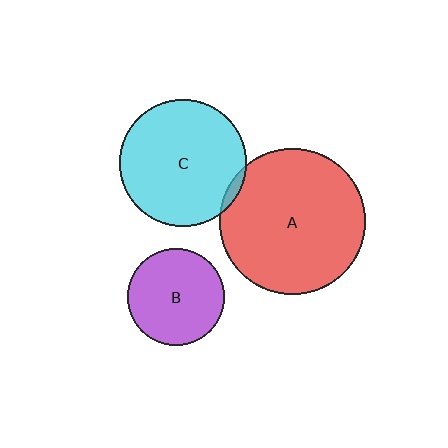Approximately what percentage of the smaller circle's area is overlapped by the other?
Approximately 5%.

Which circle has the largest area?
Circle A (red).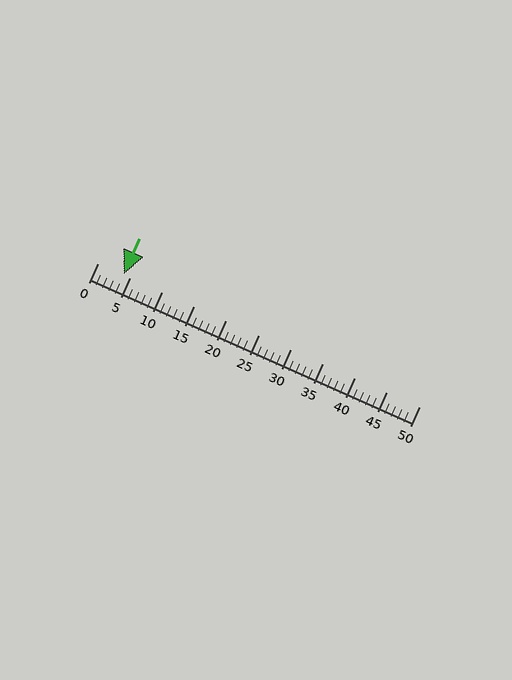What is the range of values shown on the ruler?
The ruler shows values from 0 to 50.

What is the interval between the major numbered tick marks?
The major tick marks are spaced 5 units apart.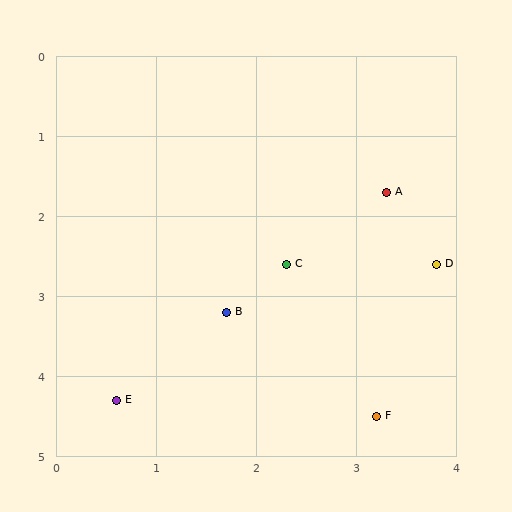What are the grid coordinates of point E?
Point E is at approximately (0.6, 4.3).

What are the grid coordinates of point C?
Point C is at approximately (2.3, 2.6).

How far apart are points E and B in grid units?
Points E and B are about 1.6 grid units apart.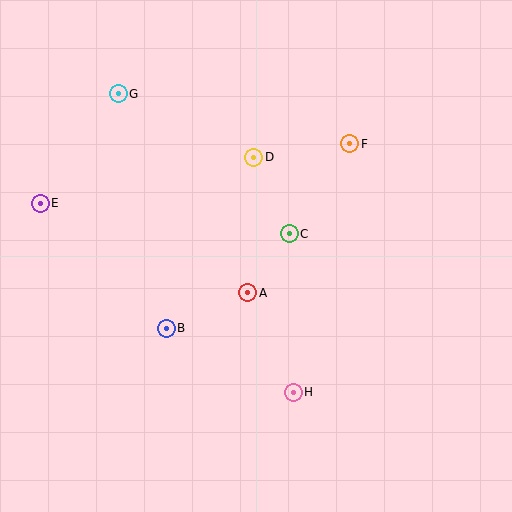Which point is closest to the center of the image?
Point A at (248, 293) is closest to the center.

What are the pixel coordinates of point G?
Point G is at (118, 94).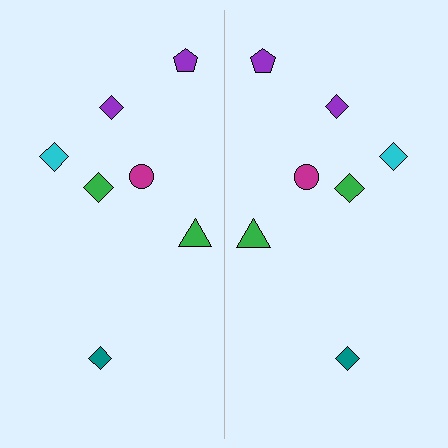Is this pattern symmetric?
Yes, this pattern has bilateral (reflection) symmetry.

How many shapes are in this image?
There are 14 shapes in this image.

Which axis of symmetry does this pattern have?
The pattern has a vertical axis of symmetry running through the center of the image.